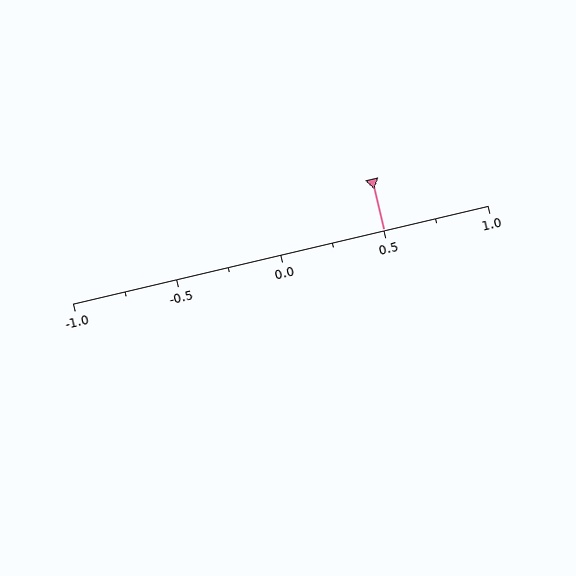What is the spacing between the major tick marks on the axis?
The major ticks are spaced 0.5 apart.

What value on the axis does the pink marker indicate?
The marker indicates approximately 0.5.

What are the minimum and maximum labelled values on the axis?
The axis runs from -1.0 to 1.0.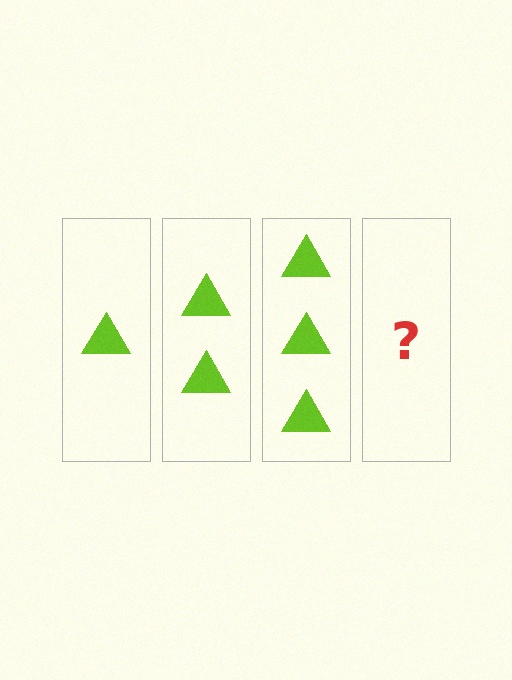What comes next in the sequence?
The next element should be 4 triangles.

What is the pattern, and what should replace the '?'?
The pattern is that each step adds one more triangle. The '?' should be 4 triangles.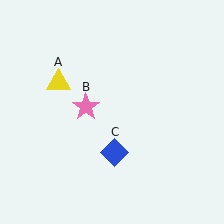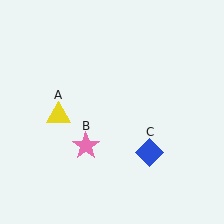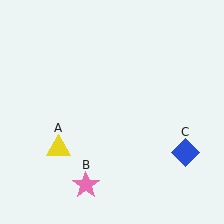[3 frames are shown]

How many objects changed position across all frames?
3 objects changed position: yellow triangle (object A), pink star (object B), blue diamond (object C).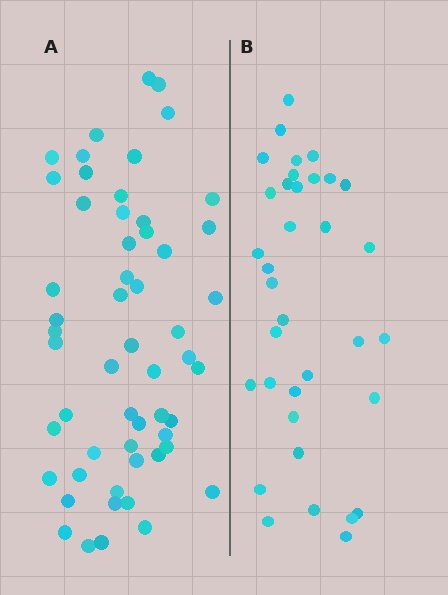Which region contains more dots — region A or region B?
Region A (the left region) has more dots.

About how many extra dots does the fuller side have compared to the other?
Region A has approximately 20 more dots than region B.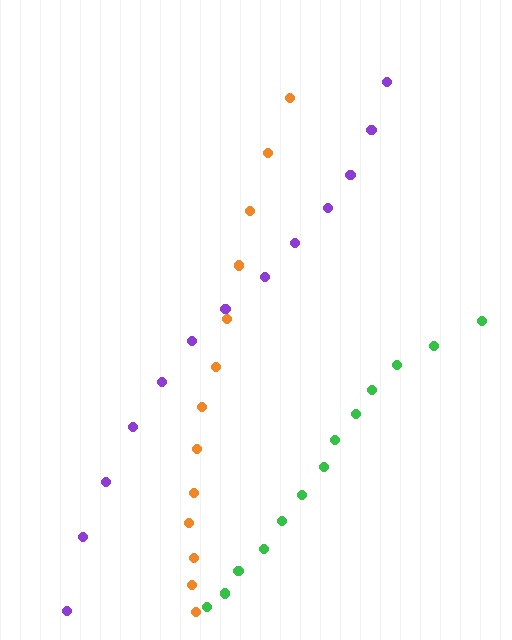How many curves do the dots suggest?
There are 3 distinct paths.